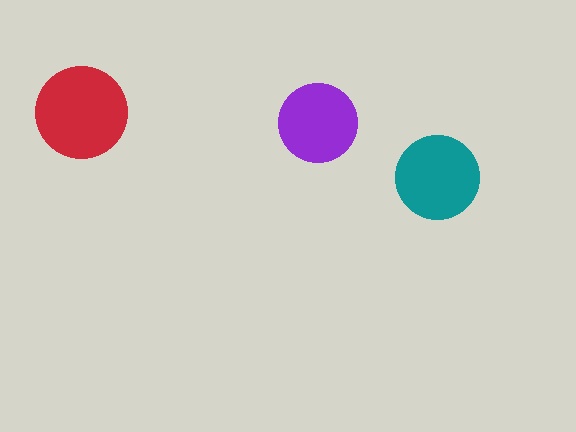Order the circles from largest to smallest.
the red one, the teal one, the purple one.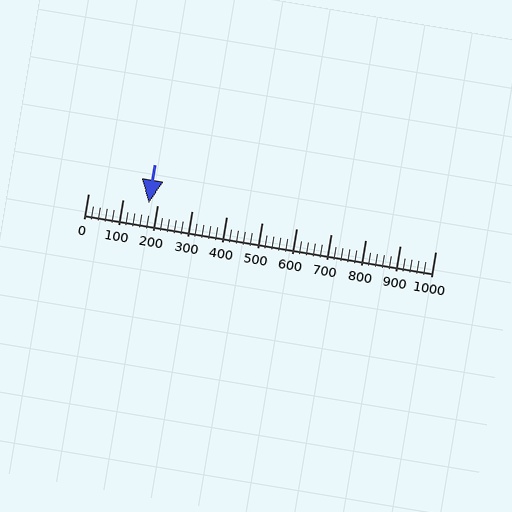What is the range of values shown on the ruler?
The ruler shows values from 0 to 1000.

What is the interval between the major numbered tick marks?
The major tick marks are spaced 100 units apart.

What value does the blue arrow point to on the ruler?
The blue arrow points to approximately 174.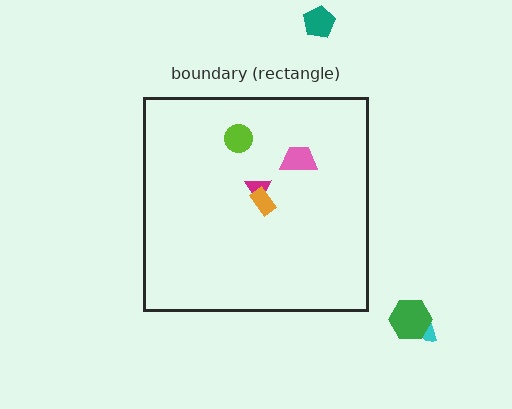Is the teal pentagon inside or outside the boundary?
Outside.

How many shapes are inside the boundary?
4 inside, 3 outside.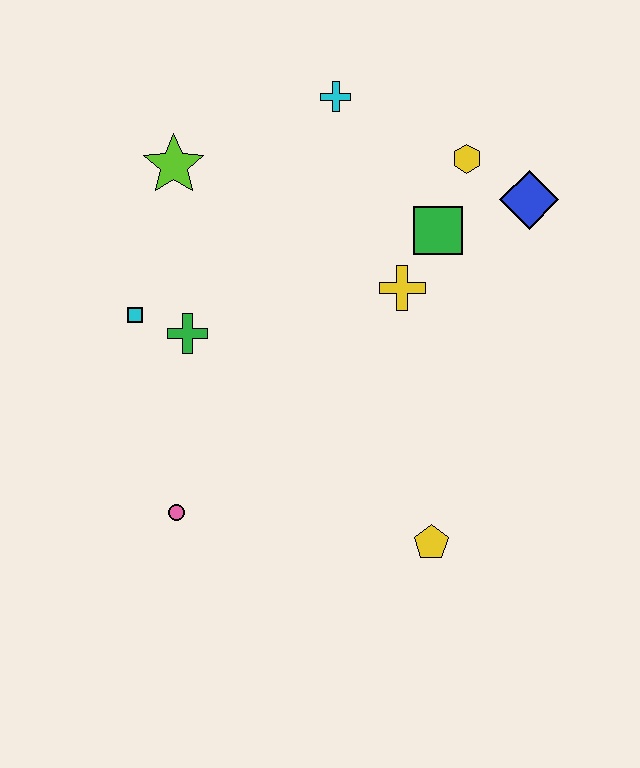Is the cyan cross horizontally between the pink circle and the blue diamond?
Yes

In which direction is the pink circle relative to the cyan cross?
The pink circle is below the cyan cross.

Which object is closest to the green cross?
The cyan square is closest to the green cross.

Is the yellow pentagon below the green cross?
Yes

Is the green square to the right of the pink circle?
Yes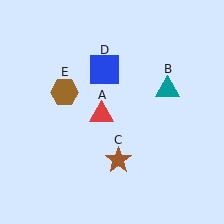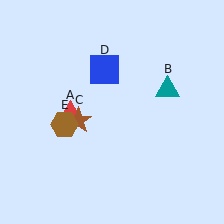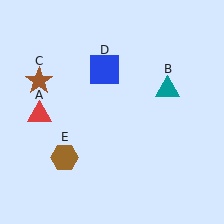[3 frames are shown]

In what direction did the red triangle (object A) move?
The red triangle (object A) moved left.